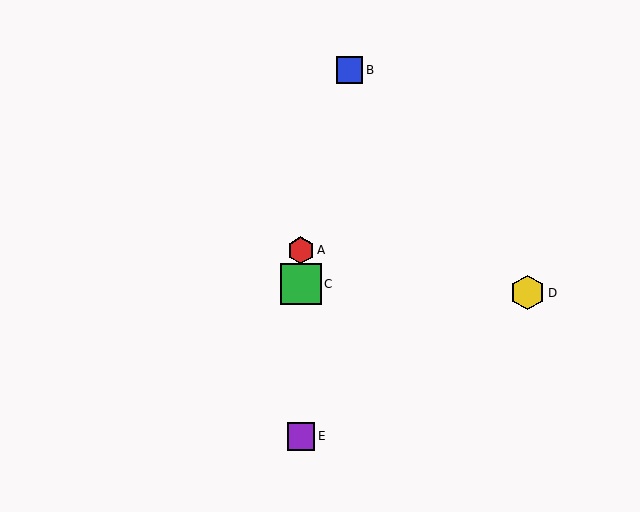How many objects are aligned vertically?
3 objects (A, C, E) are aligned vertically.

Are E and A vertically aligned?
Yes, both are at x≈301.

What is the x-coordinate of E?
Object E is at x≈301.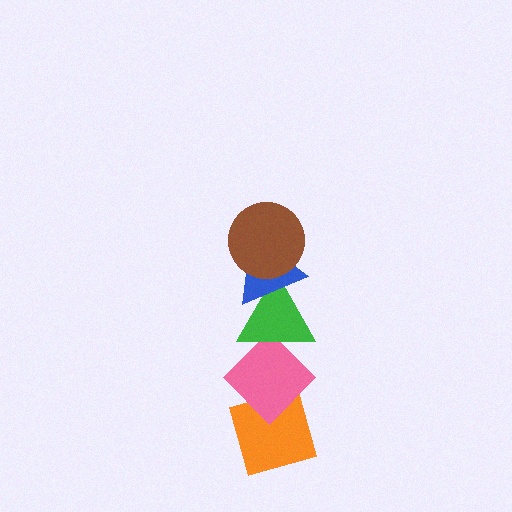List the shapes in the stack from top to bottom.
From top to bottom: the brown circle, the blue triangle, the green triangle, the pink diamond, the orange diamond.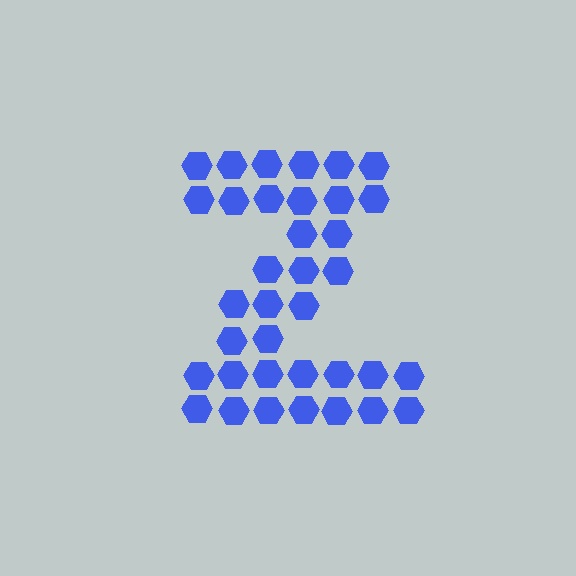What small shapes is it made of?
It is made of small hexagons.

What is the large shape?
The large shape is the letter Z.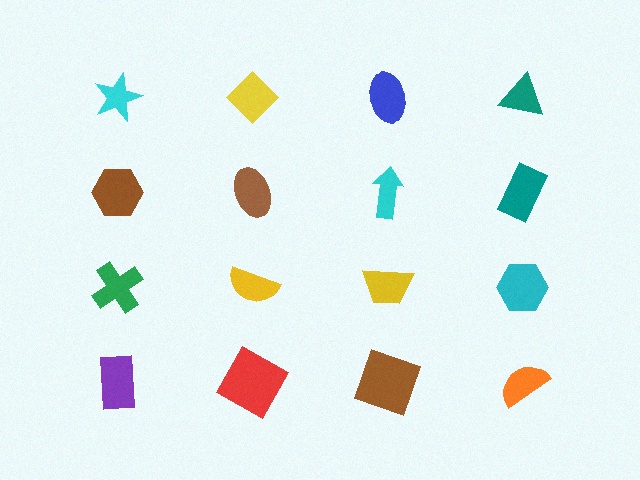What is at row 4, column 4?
An orange semicircle.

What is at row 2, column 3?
A cyan arrow.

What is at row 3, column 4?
A cyan hexagon.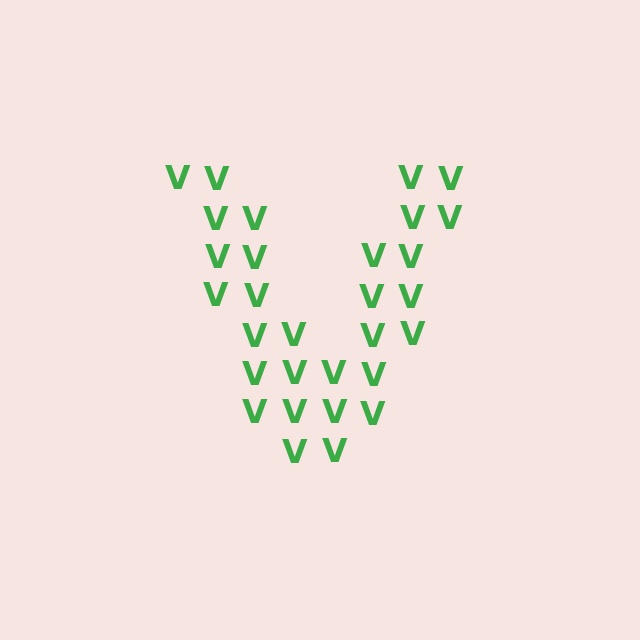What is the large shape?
The large shape is the letter V.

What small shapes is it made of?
It is made of small letter V's.